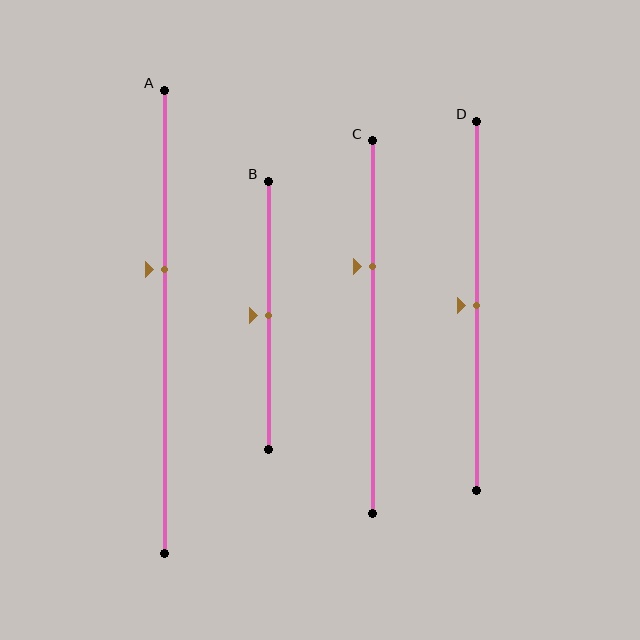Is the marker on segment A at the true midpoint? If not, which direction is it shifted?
No, the marker on segment A is shifted upward by about 11% of the segment length.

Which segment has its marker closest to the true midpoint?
Segment B has its marker closest to the true midpoint.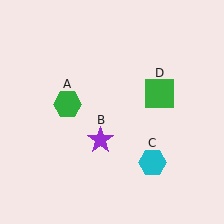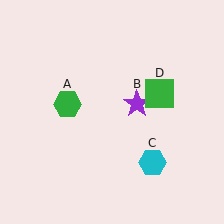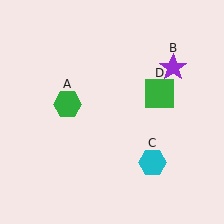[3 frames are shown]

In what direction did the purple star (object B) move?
The purple star (object B) moved up and to the right.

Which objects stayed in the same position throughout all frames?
Green hexagon (object A) and cyan hexagon (object C) and green square (object D) remained stationary.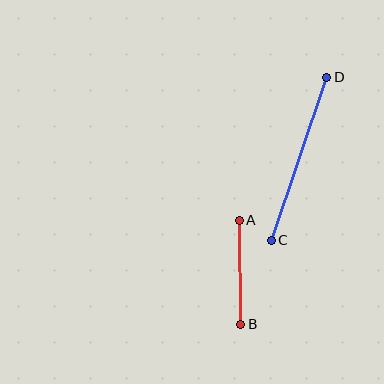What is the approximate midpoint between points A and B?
The midpoint is at approximately (240, 272) pixels.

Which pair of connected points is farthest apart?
Points C and D are farthest apart.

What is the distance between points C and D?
The distance is approximately 172 pixels.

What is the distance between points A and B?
The distance is approximately 104 pixels.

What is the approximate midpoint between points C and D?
The midpoint is at approximately (299, 159) pixels.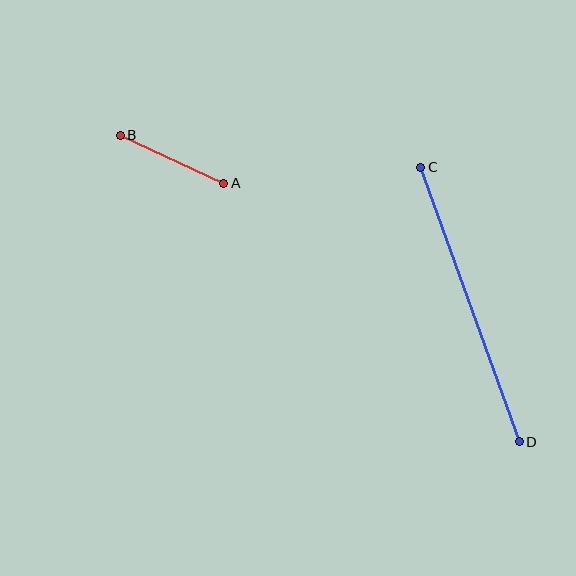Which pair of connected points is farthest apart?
Points C and D are farthest apart.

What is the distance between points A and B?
The distance is approximately 114 pixels.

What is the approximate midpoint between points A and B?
The midpoint is at approximately (172, 159) pixels.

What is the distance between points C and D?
The distance is approximately 292 pixels.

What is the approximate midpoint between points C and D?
The midpoint is at approximately (470, 305) pixels.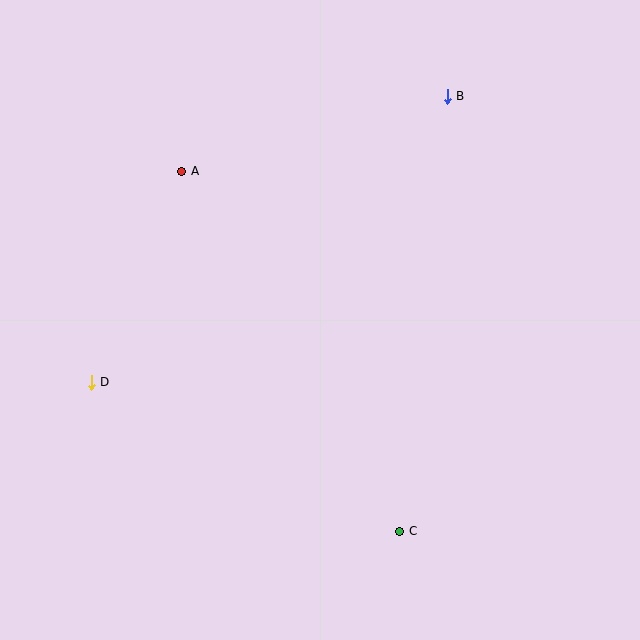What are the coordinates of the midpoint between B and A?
The midpoint between B and A is at (315, 134).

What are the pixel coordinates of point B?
Point B is at (447, 96).